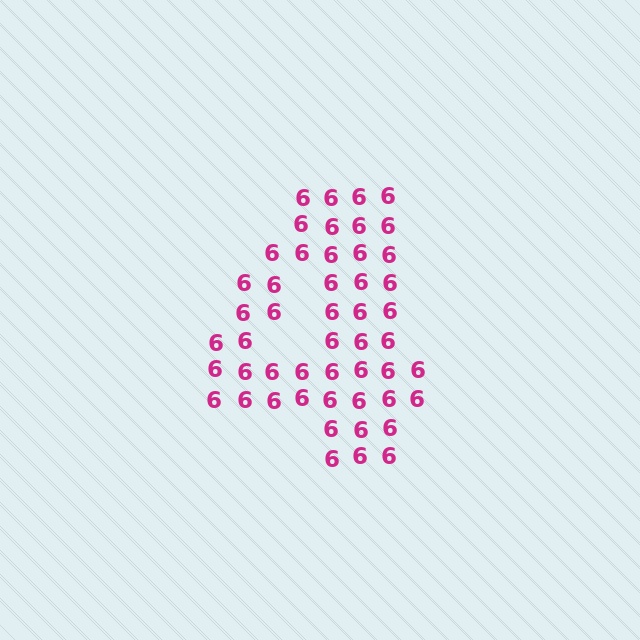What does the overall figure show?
The overall figure shows the digit 4.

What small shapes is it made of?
It is made of small digit 6's.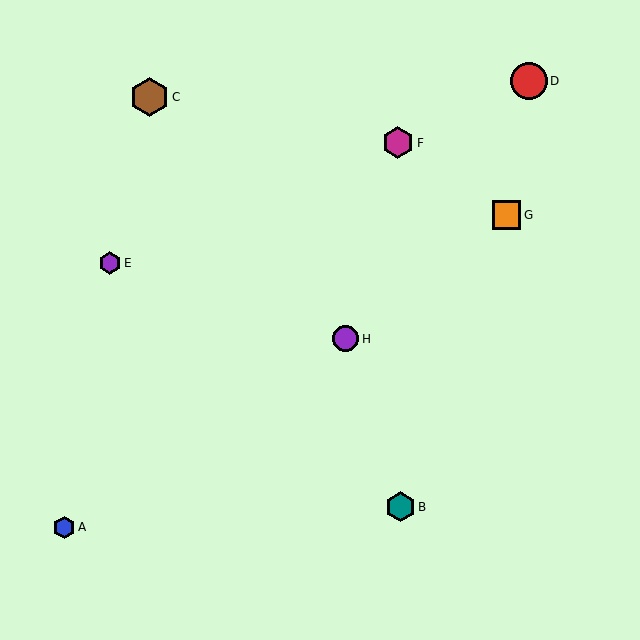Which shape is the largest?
The brown hexagon (labeled C) is the largest.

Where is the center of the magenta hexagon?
The center of the magenta hexagon is at (398, 143).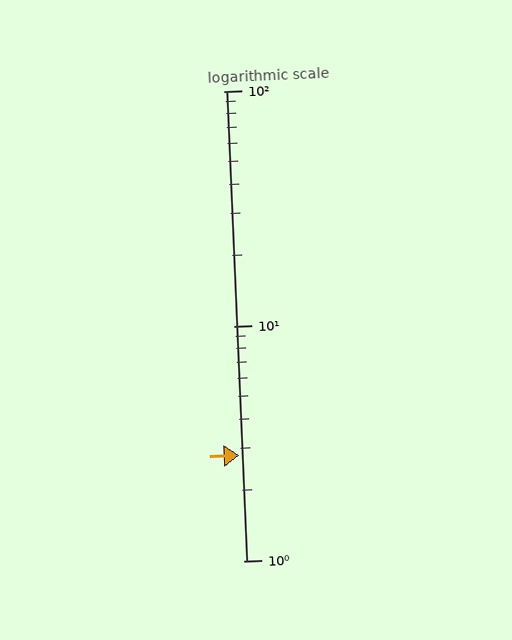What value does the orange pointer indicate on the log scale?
The pointer indicates approximately 2.8.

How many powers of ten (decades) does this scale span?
The scale spans 2 decades, from 1 to 100.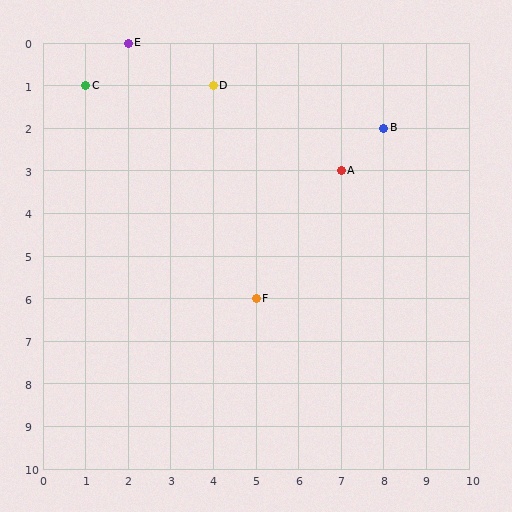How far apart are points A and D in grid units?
Points A and D are 3 columns and 2 rows apart (about 3.6 grid units diagonally).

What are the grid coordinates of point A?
Point A is at grid coordinates (7, 3).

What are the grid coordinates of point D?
Point D is at grid coordinates (4, 1).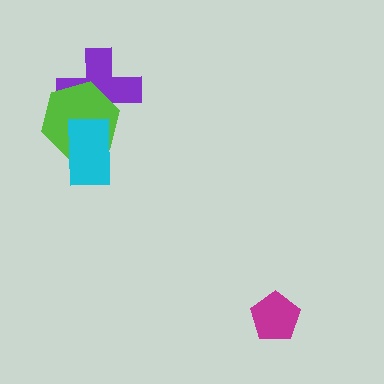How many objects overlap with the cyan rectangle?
2 objects overlap with the cyan rectangle.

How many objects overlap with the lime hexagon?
2 objects overlap with the lime hexagon.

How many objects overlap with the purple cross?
2 objects overlap with the purple cross.